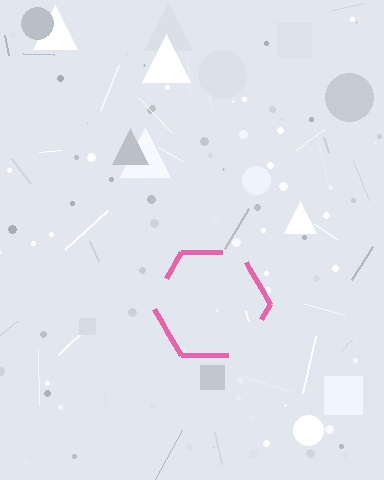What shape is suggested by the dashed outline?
The dashed outline suggests a hexagon.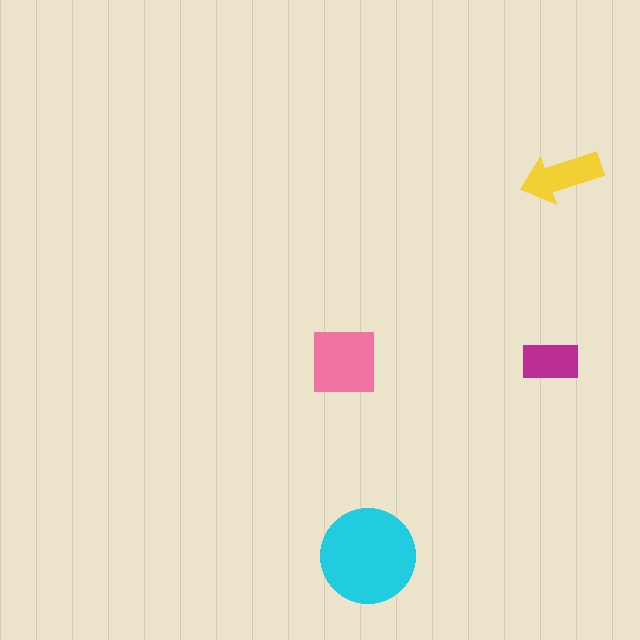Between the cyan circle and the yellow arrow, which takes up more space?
The cyan circle.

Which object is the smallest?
The magenta rectangle.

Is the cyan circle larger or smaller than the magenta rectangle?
Larger.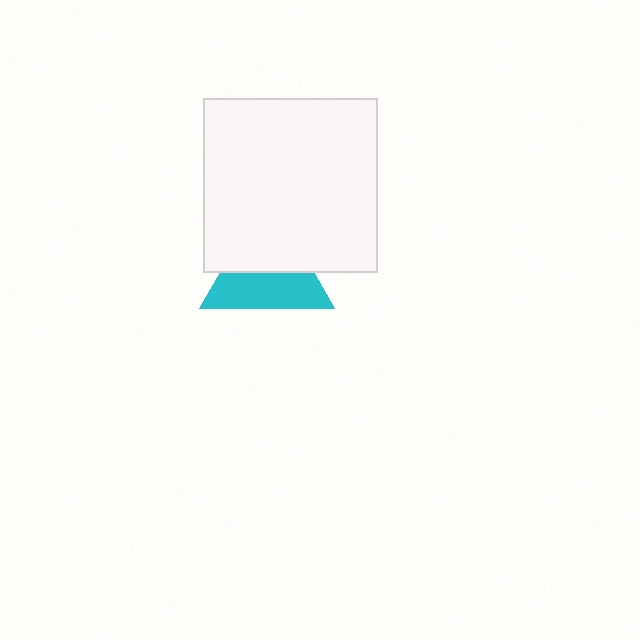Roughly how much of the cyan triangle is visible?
About half of it is visible (roughly 51%).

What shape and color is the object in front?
The object in front is a white square.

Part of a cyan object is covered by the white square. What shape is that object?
It is a triangle.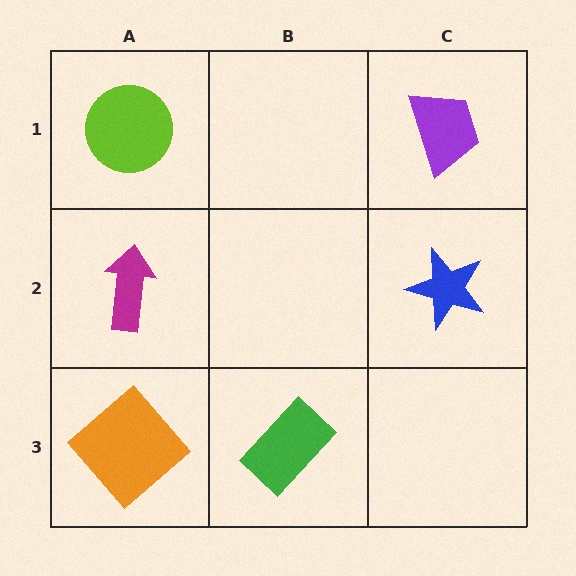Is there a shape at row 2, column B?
No, that cell is empty.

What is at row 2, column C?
A blue star.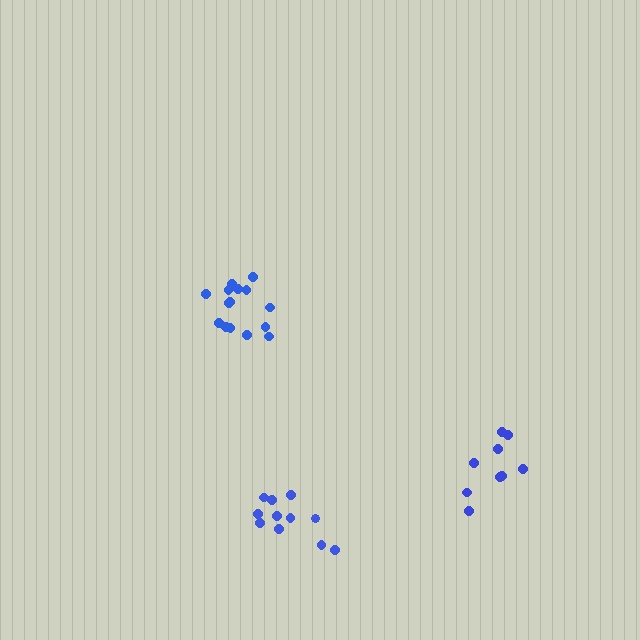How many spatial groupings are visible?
There are 3 spatial groupings.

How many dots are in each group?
Group 1: 15 dots, Group 2: 11 dots, Group 3: 9 dots (35 total).